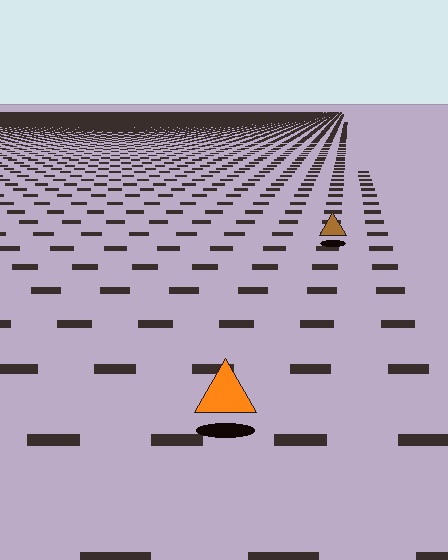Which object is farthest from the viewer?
The brown triangle is farthest from the viewer. It appears smaller and the ground texture around it is denser.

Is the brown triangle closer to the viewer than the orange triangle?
No. The orange triangle is closer — you can tell from the texture gradient: the ground texture is coarser near it.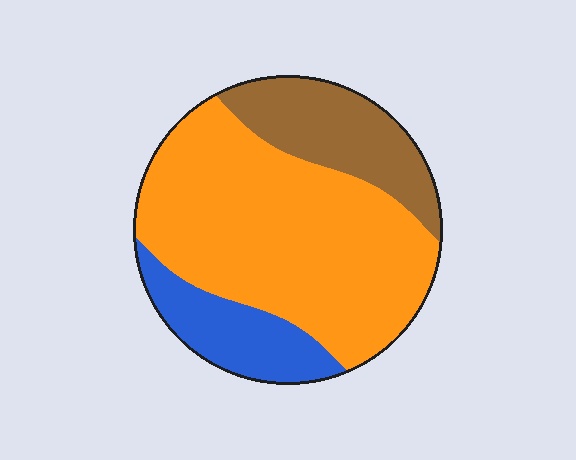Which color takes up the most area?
Orange, at roughly 65%.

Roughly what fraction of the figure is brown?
Brown takes up between a sixth and a third of the figure.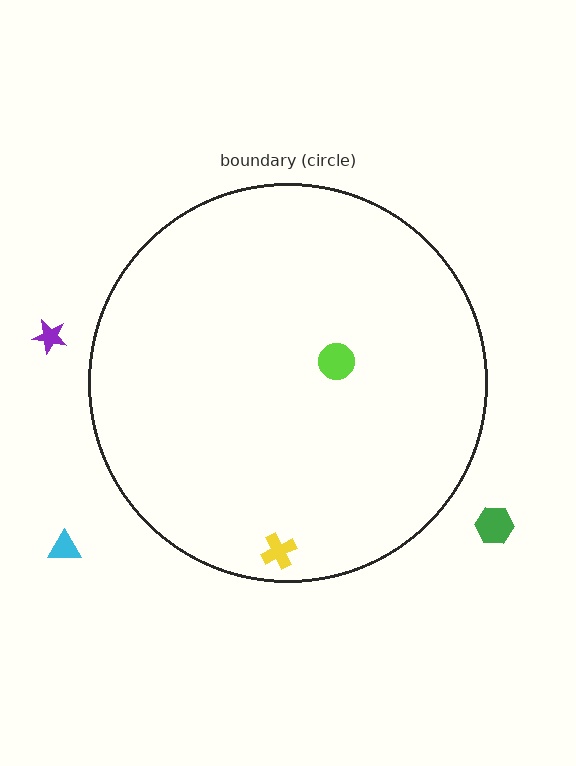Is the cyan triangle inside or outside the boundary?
Outside.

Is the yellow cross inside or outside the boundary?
Inside.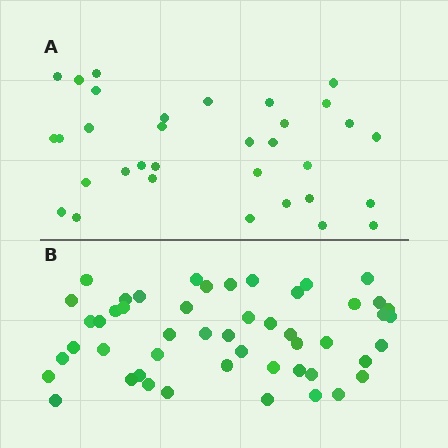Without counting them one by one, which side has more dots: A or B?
Region B (the bottom region) has more dots.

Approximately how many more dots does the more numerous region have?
Region B has approximately 15 more dots than region A.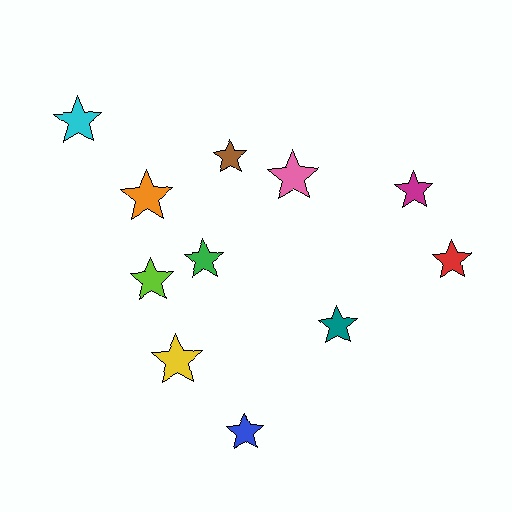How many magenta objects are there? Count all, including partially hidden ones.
There is 1 magenta object.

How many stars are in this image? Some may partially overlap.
There are 11 stars.